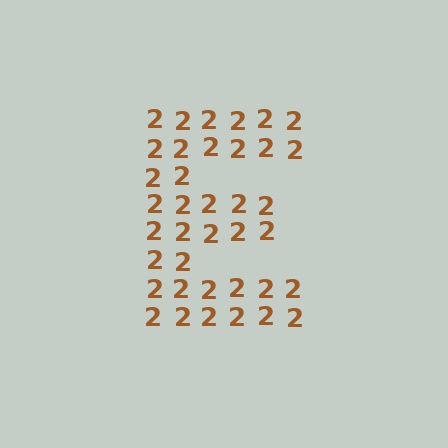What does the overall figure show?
The overall figure shows the letter E.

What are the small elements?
The small elements are digit 2's.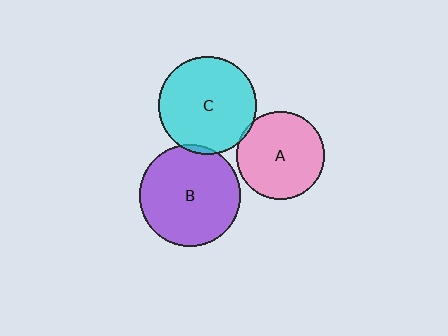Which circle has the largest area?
Circle B (purple).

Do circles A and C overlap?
Yes.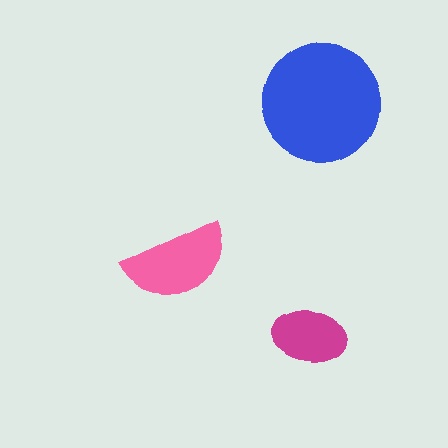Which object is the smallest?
The magenta ellipse.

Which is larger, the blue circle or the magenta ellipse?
The blue circle.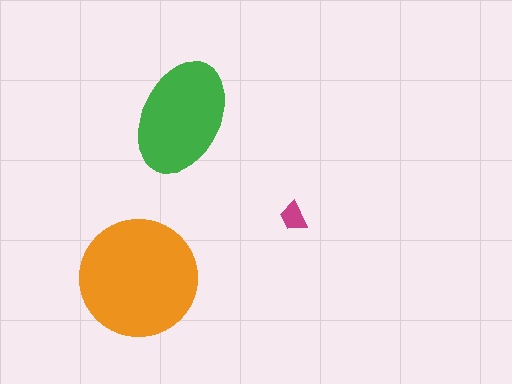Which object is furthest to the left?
The orange circle is leftmost.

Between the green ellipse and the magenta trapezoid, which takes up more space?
The green ellipse.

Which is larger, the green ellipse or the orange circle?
The orange circle.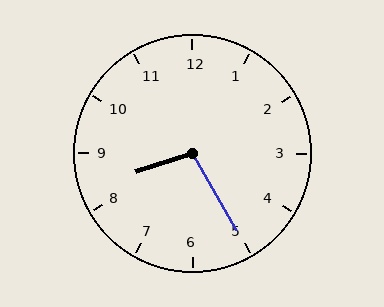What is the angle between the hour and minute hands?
Approximately 102 degrees.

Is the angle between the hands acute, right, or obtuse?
It is obtuse.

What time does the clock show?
8:25.